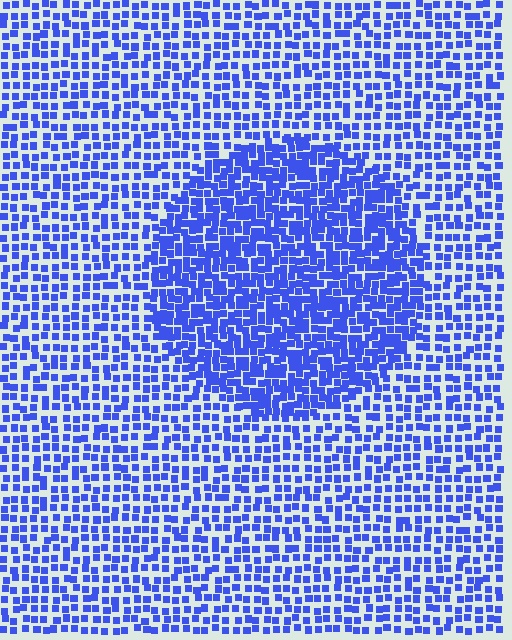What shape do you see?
I see a circle.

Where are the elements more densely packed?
The elements are more densely packed inside the circle boundary.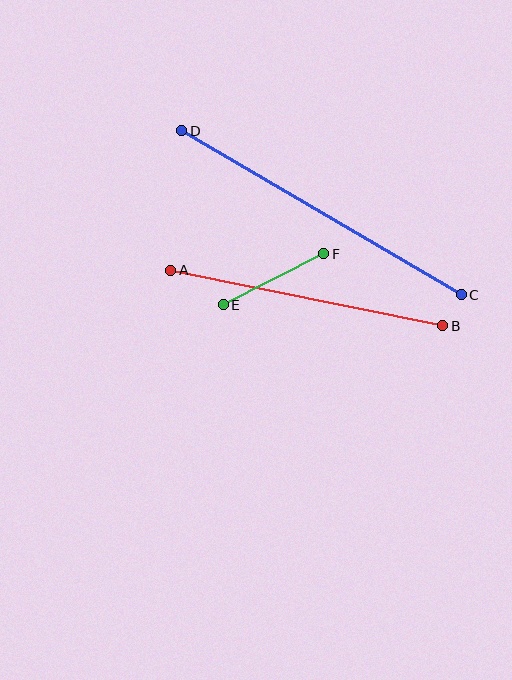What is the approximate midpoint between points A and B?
The midpoint is at approximately (307, 298) pixels.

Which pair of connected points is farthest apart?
Points C and D are farthest apart.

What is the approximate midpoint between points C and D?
The midpoint is at approximately (321, 213) pixels.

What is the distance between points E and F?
The distance is approximately 113 pixels.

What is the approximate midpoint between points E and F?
The midpoint is at approximately (273, 279) pixels.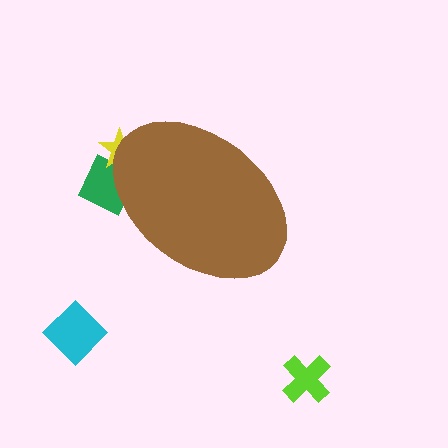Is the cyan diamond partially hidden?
No, the cyan diamond is fully visible.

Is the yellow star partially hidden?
Yes, the yellow star is partially hidden behind the brown ellipse.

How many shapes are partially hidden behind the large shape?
2 shapes are partially hidden.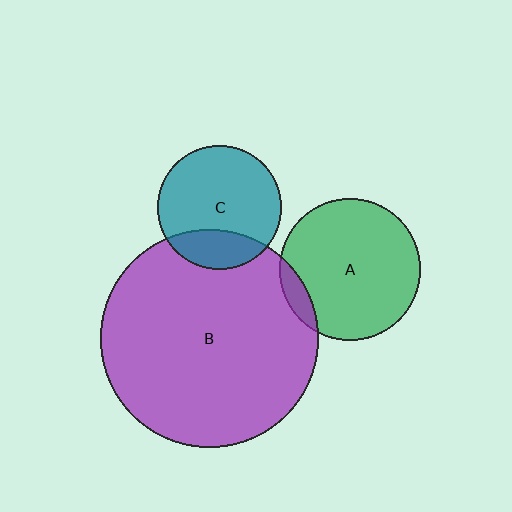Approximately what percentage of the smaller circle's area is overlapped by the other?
Approximately 25%.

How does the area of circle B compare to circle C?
Approximately 3.1 times.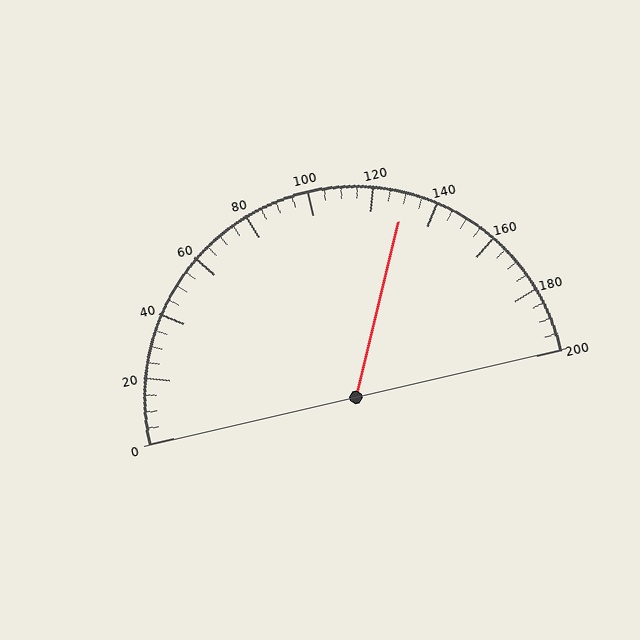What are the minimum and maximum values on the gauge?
The gauge ranges from 0 to 200.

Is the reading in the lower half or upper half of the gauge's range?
The reading is in the upper half of the range (0 to 200).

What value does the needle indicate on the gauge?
The needle indicates approximately 130.